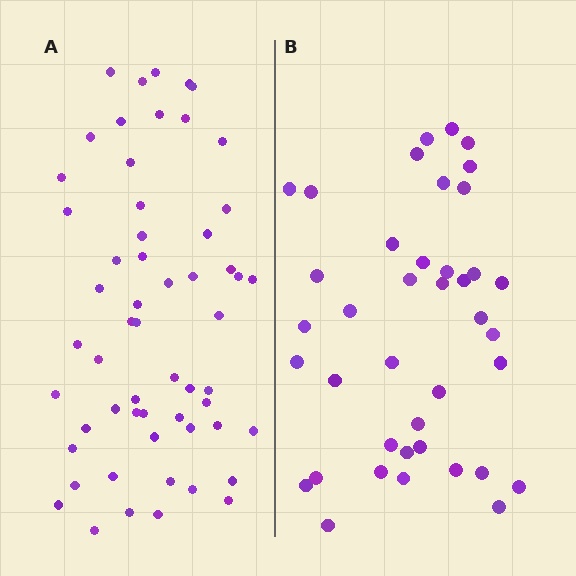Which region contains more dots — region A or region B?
Region A (the left region) has more dots.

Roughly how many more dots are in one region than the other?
Region A has approximately 15 more dots than region B.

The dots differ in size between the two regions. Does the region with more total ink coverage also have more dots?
No. Region B has more total ink coverage because its dots are larger, but region A actually contains more individual dots. Total area can be misleading — the number of items is what matters here.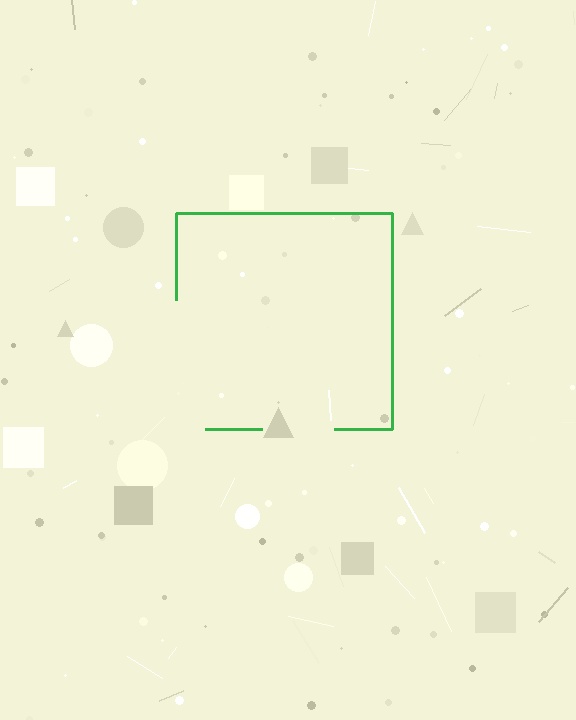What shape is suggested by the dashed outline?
The dashed outline suggests a square.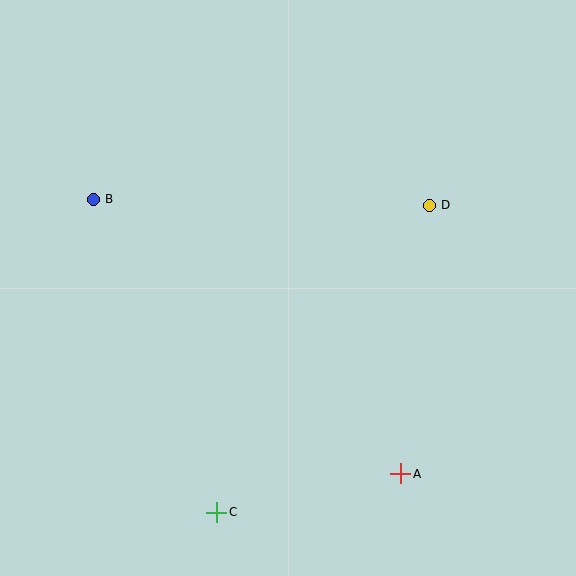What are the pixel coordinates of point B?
Point B is at (93, 200).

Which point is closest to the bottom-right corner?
Point A is closest to the bottom-right corner.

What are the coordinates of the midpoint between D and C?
The midpoint between D and C is at (323, 359).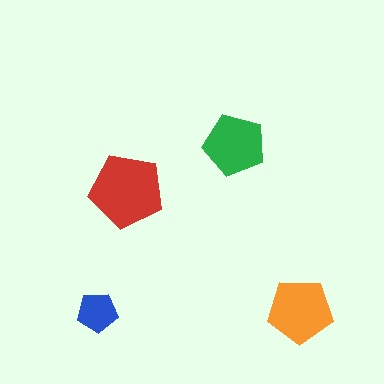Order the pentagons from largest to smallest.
the red one, the orange one, the green one, the blue one.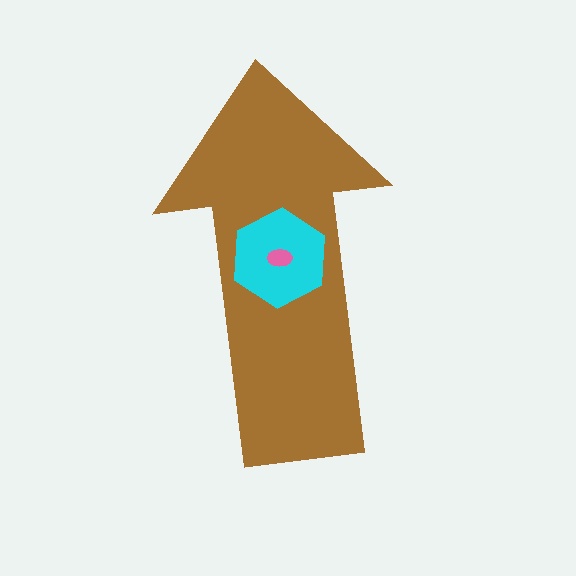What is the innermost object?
The pink ellipse.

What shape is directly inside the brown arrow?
The cyan hexagon.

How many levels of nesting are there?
3.